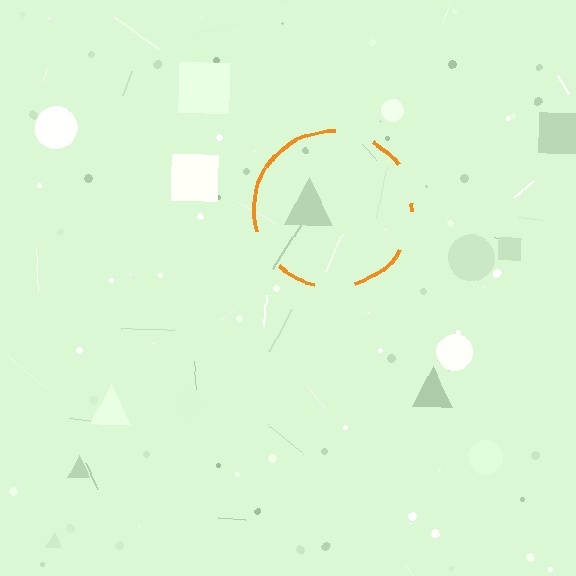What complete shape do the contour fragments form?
The contour fragments form a circle.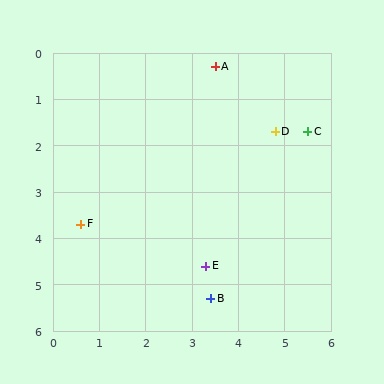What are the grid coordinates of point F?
Point F is at approximately (0.6, 3.7).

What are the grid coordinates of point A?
Point A is at approximately (3.5, 0.3).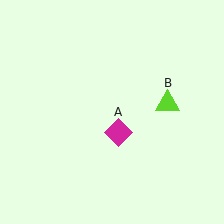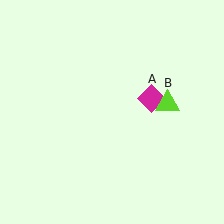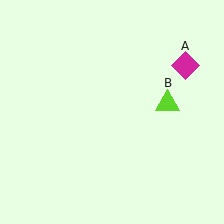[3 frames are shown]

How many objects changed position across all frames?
1 object changed position: magenta diamond (object A).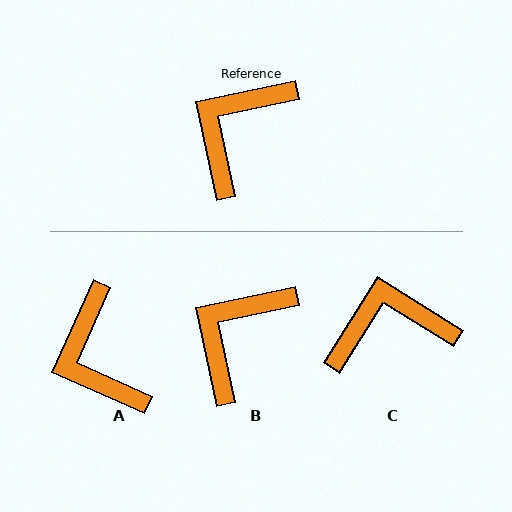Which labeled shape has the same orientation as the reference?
B.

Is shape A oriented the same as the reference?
No, it is off by about 54 degrees.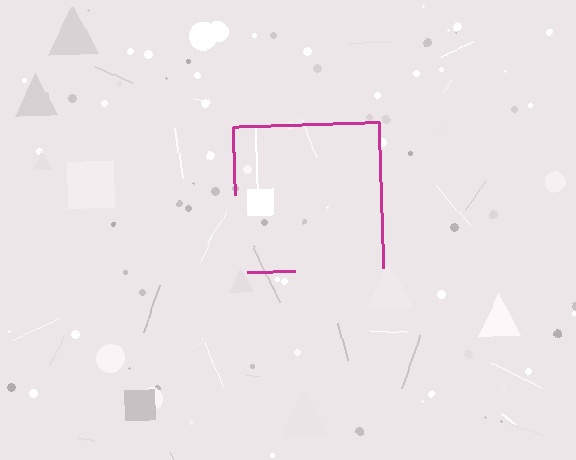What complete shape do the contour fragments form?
The contour fragments form a square.